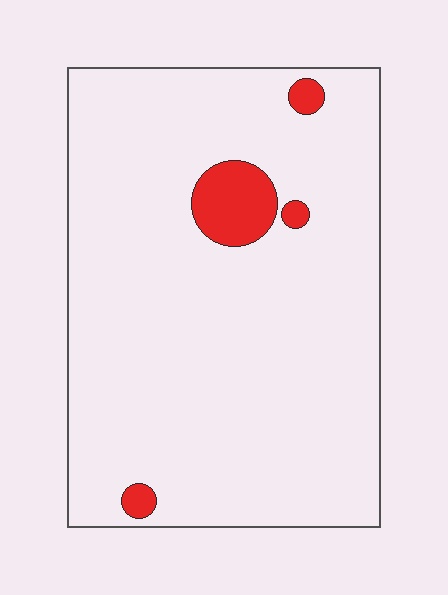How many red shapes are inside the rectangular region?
4.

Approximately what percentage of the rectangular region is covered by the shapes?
Approximately 5%.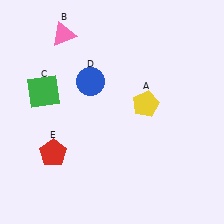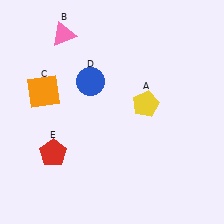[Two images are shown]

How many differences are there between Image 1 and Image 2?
There is 1 difference between the two images.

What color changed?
The square (C) changed from green in Image 1 to orange in Image 2.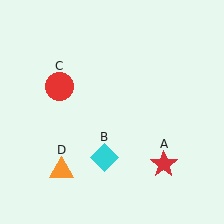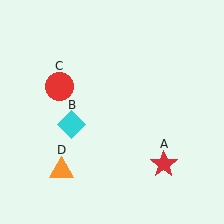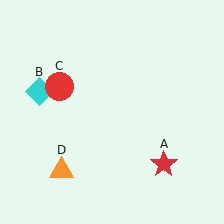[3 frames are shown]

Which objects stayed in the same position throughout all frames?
Red star (object A) and red circle (object C) and orange triangle (object D) remained stationary.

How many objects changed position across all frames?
1 object changed position: cyan diamond (object B).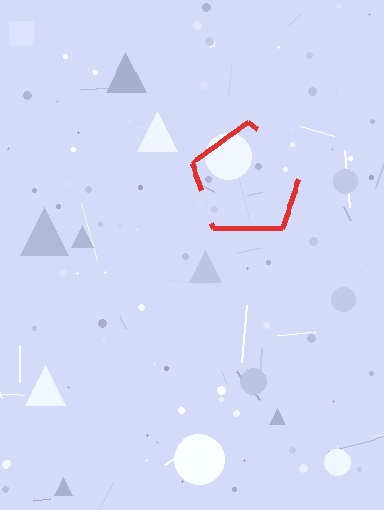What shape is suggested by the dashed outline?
The dashed outline suggests a pentagon.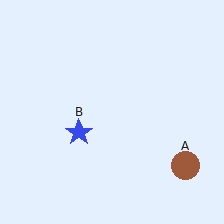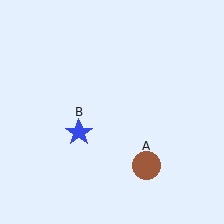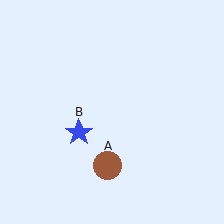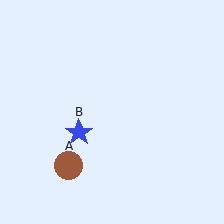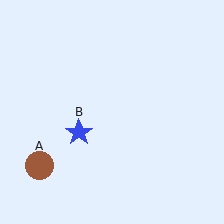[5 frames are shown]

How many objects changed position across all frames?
1 object changed position: brown circle (object A).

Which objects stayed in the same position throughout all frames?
Blue star (object B) remained stationary.